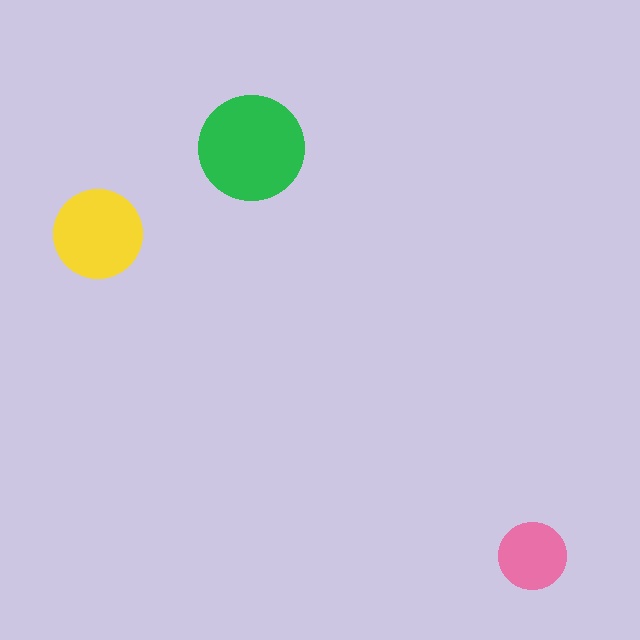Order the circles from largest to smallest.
the green one, the yellow one, the pink one.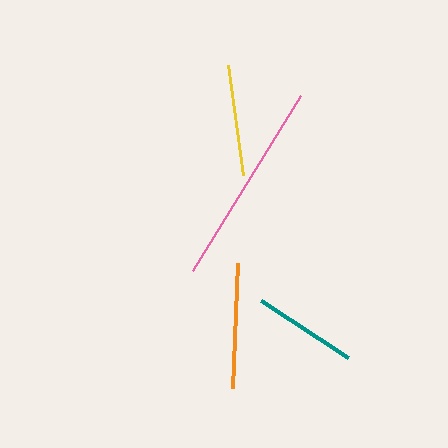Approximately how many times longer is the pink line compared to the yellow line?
The pink line is approximately 1.9 times the length of the yellow line.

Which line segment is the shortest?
The teal line is the shortest at approximately 103 pixels.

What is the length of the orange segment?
The orange segment is approximately 125 pixels long.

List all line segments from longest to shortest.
From longest to shortest: pink, orange, yellow, teal.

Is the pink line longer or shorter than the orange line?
The pink line is longer than the orange line.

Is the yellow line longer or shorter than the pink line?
The pink line is longer than the yellow line.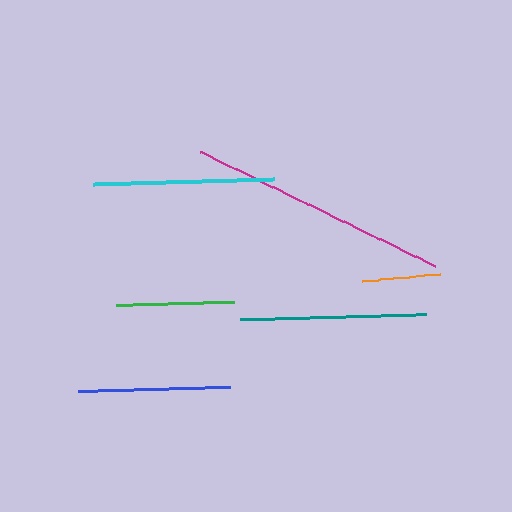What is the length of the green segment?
The green segment is approximately 119 pixels long.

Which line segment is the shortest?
The orange line is the shortest at approximately 78 pixels.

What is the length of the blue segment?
The blue segment is approximately 153 pixels long.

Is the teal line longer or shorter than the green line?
The teal line is longer than the green line.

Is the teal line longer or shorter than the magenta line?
The magenta line is longer than the teal line.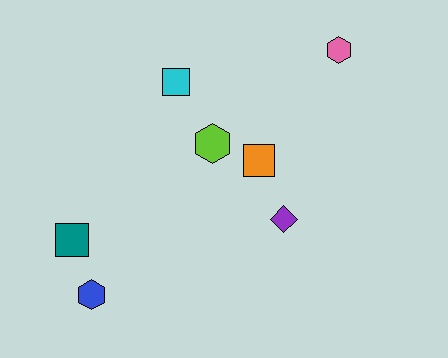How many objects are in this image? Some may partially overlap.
There are 7 objects.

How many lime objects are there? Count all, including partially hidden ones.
There is 1 lime object.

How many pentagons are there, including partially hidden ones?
There are no pentagons.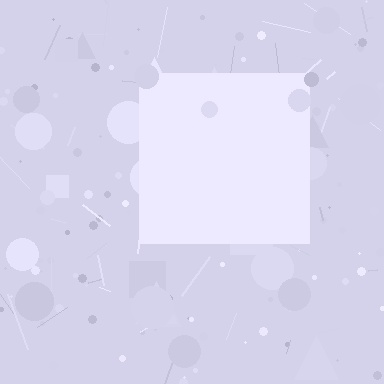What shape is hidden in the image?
A square is hidden in the image.